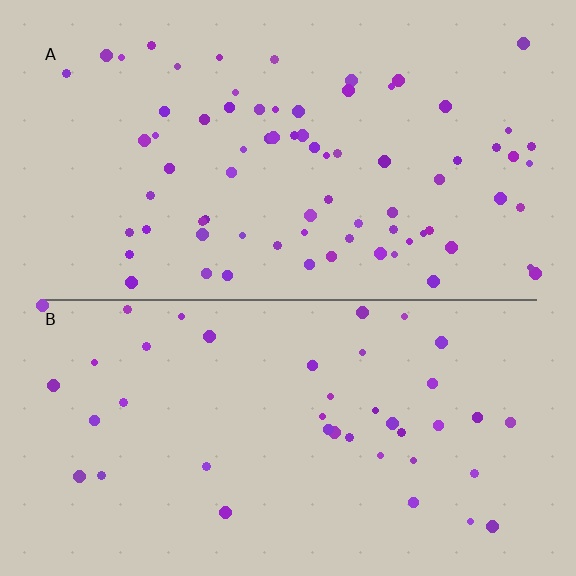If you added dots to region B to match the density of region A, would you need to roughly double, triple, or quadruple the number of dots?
Approximately double.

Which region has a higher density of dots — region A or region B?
A (the top).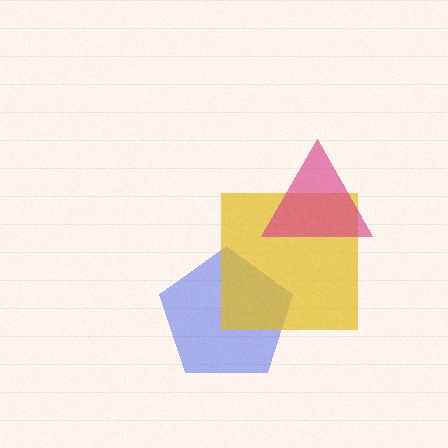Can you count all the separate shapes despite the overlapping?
Yes, there are 3 separate shapes.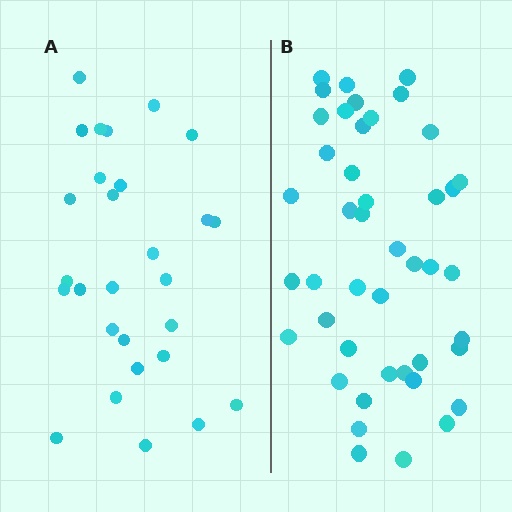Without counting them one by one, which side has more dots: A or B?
Region B (the right region) has more dots.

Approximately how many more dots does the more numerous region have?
Region B has approximately 15 more dots than region A.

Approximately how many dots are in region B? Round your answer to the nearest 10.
About 40 dots. (The exact count is 44, which rounds to 40.)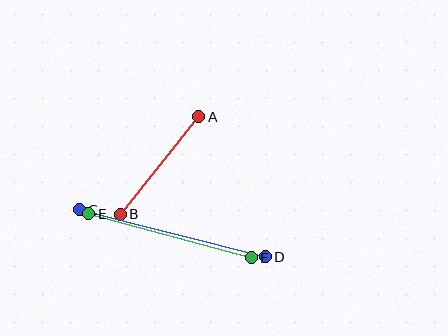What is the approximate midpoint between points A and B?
The midpoint is at approximately (160, 165) pixels.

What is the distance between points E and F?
The distance is approximately 169 pixels.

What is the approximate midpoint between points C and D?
The midpoint is at approximately (172, 233) pixels.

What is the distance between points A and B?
The distance is approximately 125 pixels.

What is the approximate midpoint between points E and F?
The midpoint is at approximately (170, 236) pixels.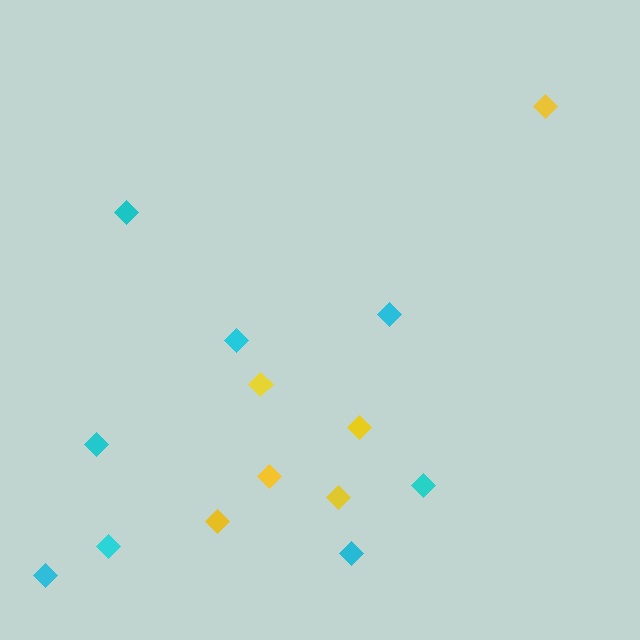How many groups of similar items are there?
There are 2 groups: one group of yellow diamonds (6) and one group of cyan diamonds (8).